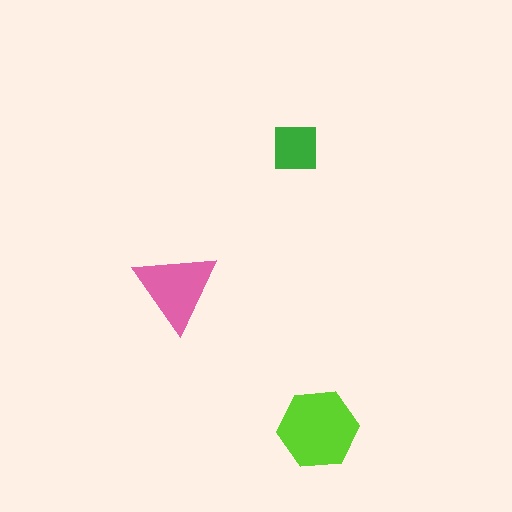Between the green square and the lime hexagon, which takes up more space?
The lime hexagon.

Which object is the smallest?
The green square.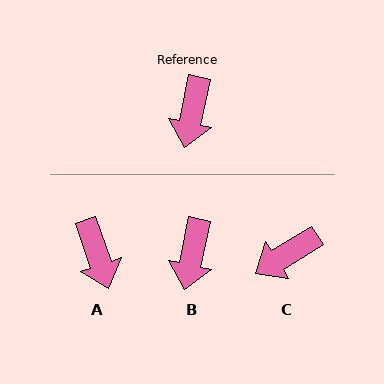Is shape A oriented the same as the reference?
No, it is off by about 31 degrees.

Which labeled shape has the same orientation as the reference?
B.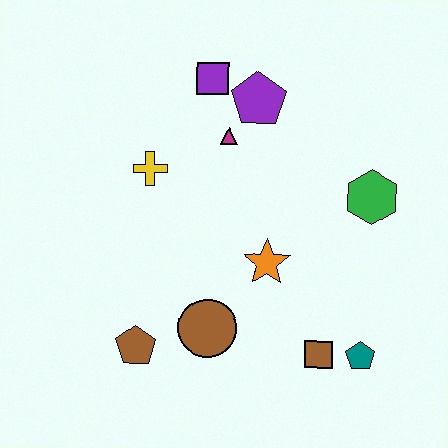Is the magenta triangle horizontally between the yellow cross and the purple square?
No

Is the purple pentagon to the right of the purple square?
Yes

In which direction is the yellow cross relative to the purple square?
The yellow cross is below the purple square.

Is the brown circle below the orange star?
Yes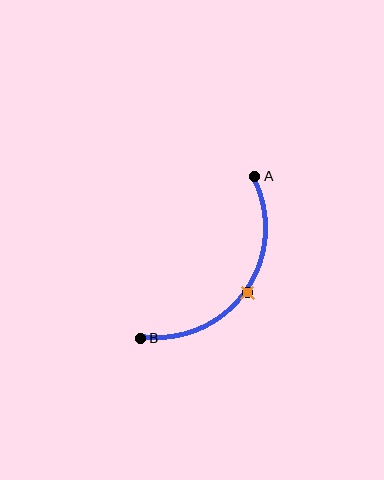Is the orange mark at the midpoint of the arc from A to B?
Yes. The orange mark lies on the arc at equal arc-length from both A and B — it is the arc midpoint.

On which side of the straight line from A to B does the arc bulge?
The arc bulges below and to the right of the straight line connecting A and B.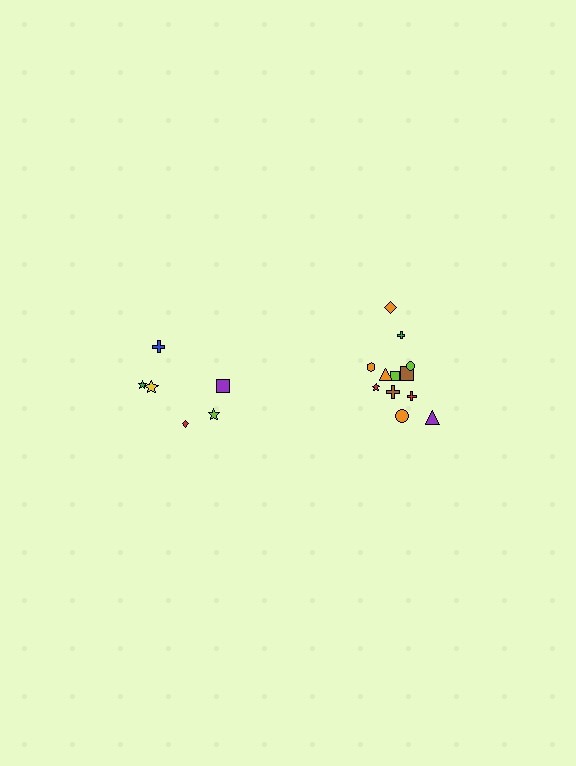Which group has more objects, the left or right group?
The right group.